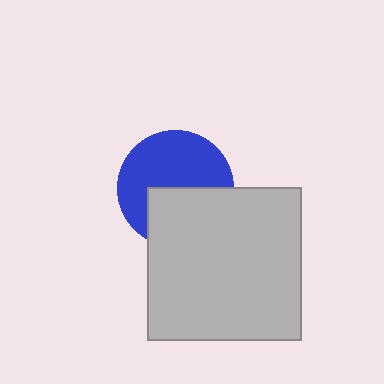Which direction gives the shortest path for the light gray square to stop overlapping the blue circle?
Moving down gives the shortest separation.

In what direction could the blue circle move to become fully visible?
The blue circle could move up. That would shift it out from behind the light gray square entirely.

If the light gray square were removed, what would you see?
You would see the complete blue circle.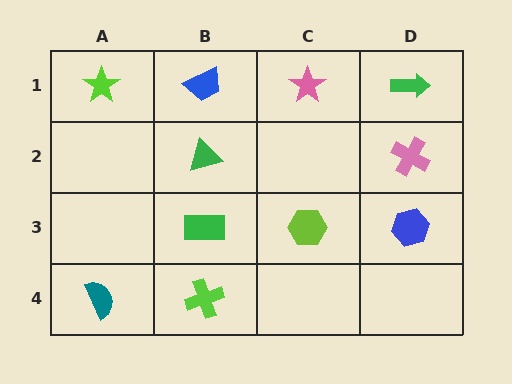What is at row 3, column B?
A green rectangle.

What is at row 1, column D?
A green arrow.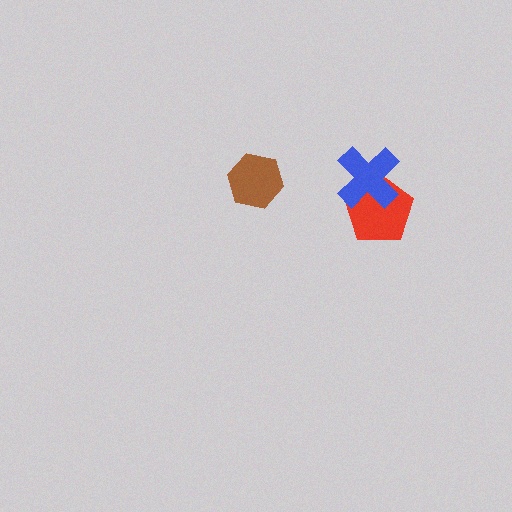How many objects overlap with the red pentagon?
1 object overlaps with the red pentagon.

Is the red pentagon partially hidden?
Yes, it is partially covered by another shape.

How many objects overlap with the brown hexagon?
0 objects overlap with the brown hexagon.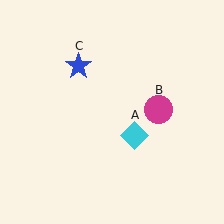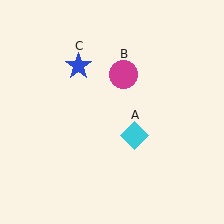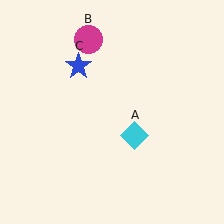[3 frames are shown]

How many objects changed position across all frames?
1 object changed position: magenta circle (object B).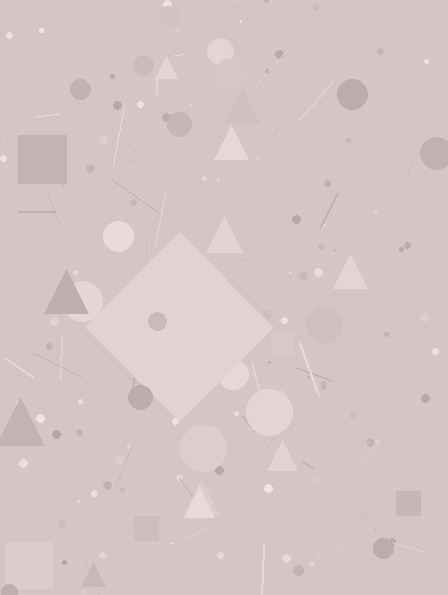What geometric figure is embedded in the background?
A diamond is embedded in the background.